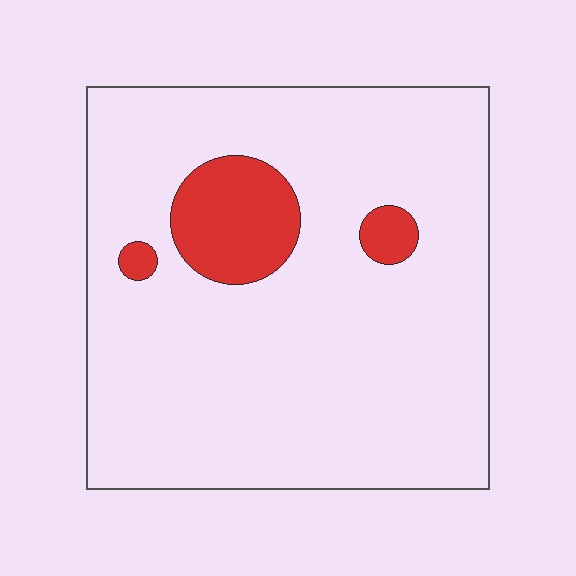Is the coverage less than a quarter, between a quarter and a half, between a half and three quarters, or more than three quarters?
Less than a quarter.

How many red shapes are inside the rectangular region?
3.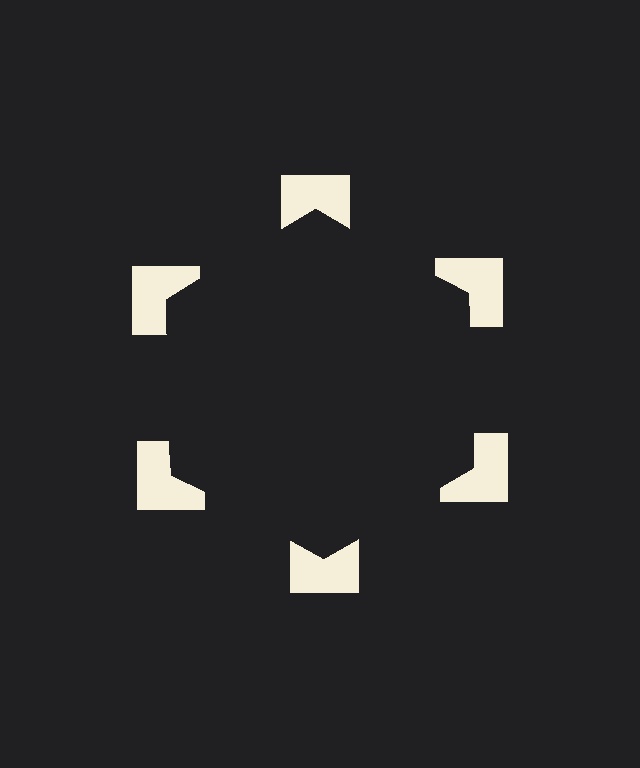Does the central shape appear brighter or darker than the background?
It typically appears slightly darker than the background, even though no actual brightness change is drawn.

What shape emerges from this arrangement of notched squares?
An illusory hexagon — its edges are inferred from the aligned wedge cuts in the notched squares, not physically drawn.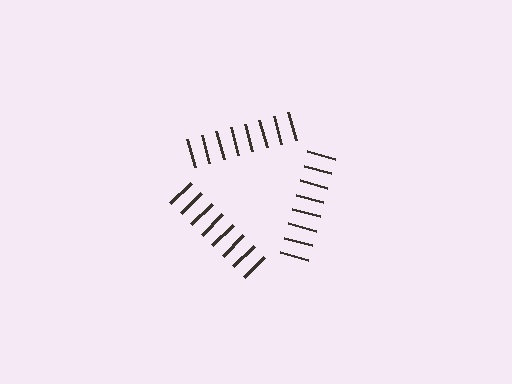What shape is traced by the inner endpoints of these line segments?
An illusory triangle — the line segments terminate on its edges but no continuous stroke is drawn.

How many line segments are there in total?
24 — 8 along each of the 3 edges.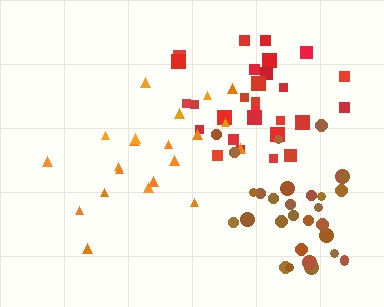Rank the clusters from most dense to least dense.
brown, red, orange.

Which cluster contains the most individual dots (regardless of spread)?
Brown (30).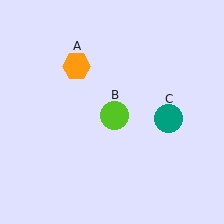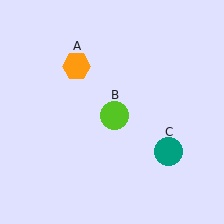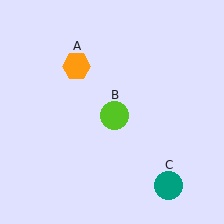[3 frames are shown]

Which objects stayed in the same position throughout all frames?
Orange hexagon (object A) and lime circle (object B) remained stationary.